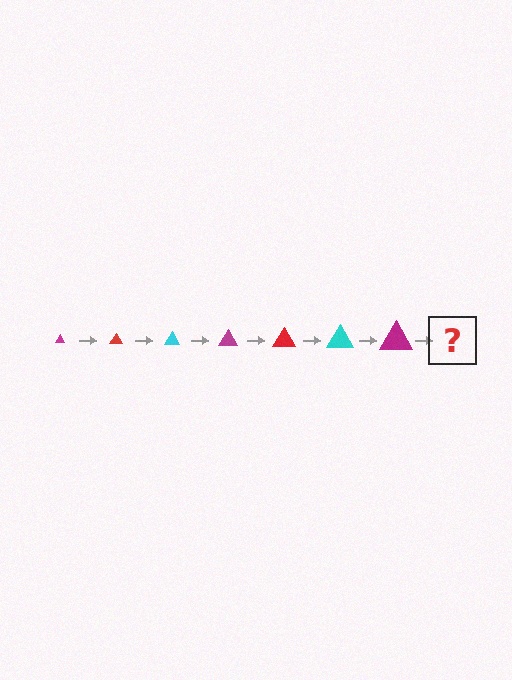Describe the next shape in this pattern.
It should be a red triangle, larger than the previous one.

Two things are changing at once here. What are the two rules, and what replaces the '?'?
The two rules are that the triangle grows larger each step and the color cycles through magenta, red, and cyan. The '?' should be a red triangle, larger than the previous one.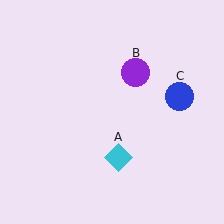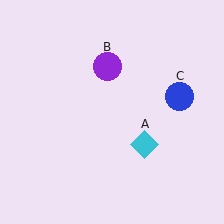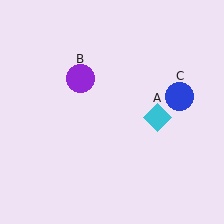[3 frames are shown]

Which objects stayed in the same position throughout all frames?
Blue circle (object C) remained stationary.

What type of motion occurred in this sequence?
The cyan diamond (object A), purple circle (object B) rotated counterclockwise around the center of the scene.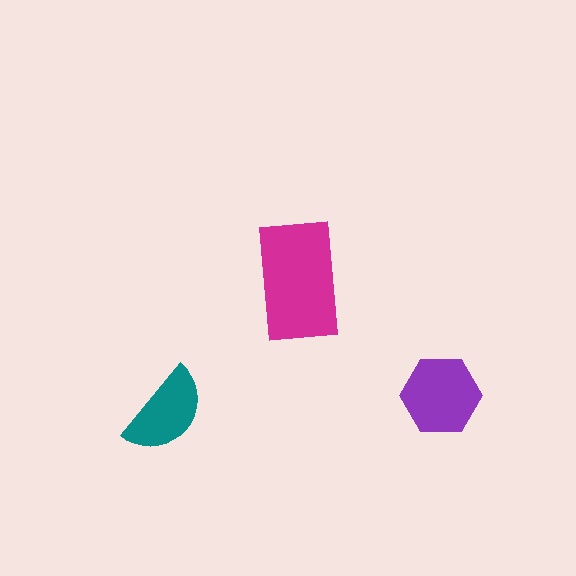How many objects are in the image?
There are 3 objects in the image.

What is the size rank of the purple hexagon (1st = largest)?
2nd.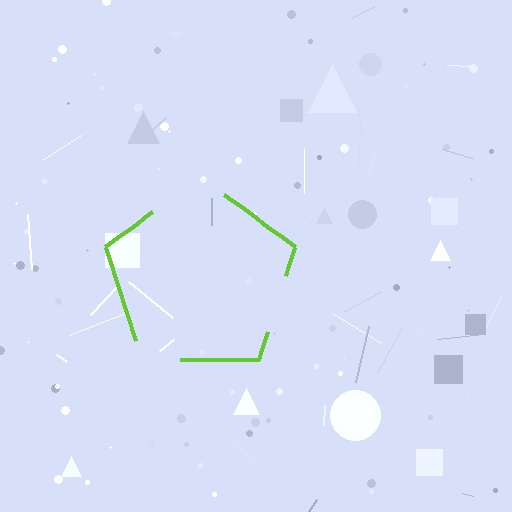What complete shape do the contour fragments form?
The contour fragments form a pentagon.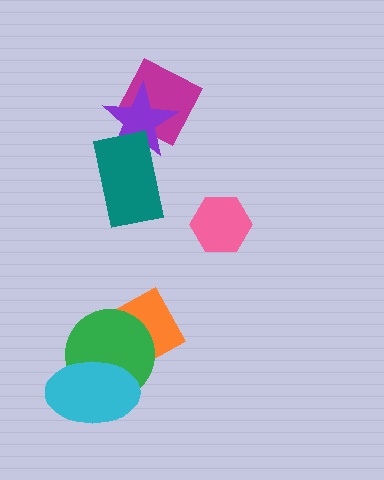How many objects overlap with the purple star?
2 objects overlap with the purple star.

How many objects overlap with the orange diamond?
2 objects overlap with the orange diamond.